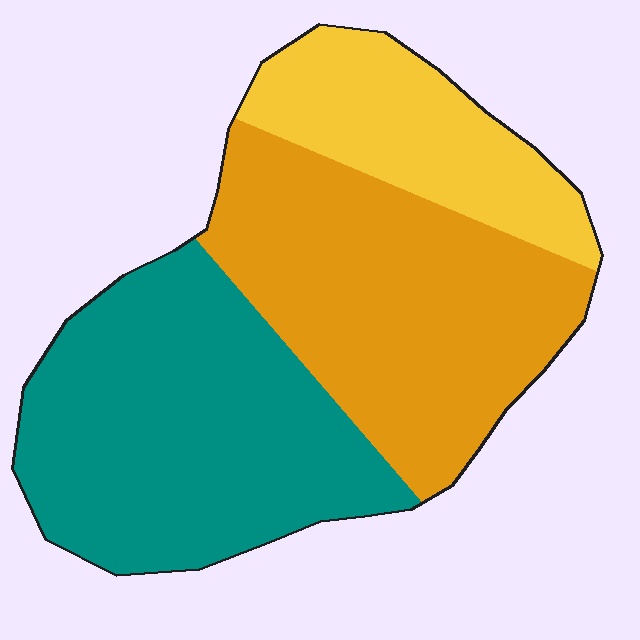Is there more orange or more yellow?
Orange.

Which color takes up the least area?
Yellow, at roughly 20%.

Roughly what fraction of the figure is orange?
Orange takes up about two fifths (2/5) of the figure.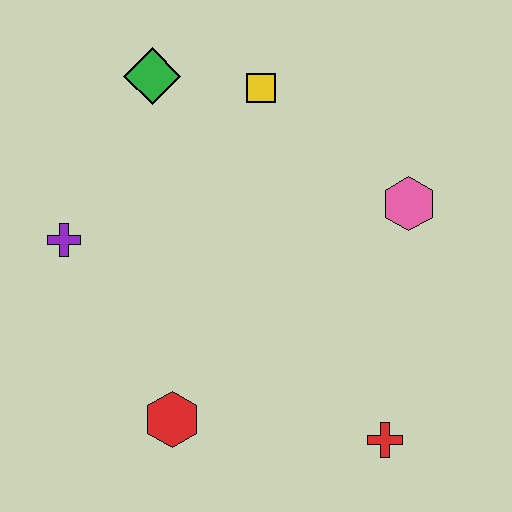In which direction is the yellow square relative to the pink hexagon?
The yellow square is to the left of the pink hexagon.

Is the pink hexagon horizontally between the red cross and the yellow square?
No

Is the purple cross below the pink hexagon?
Yes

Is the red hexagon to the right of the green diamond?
Yes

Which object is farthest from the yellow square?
The red cross is farthest from the yellow square.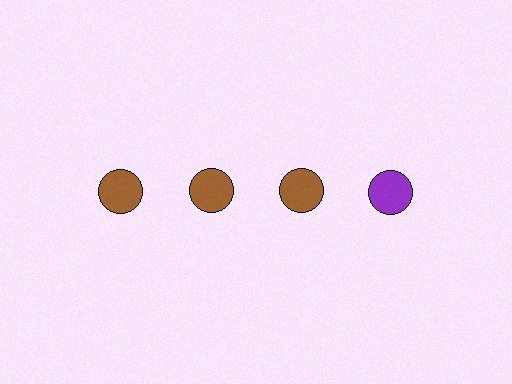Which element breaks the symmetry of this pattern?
The purple circle in the top row, second from right column breaks the symmetry. All other shapes are brown circles.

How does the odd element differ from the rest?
It has a different color: purple instead of brown.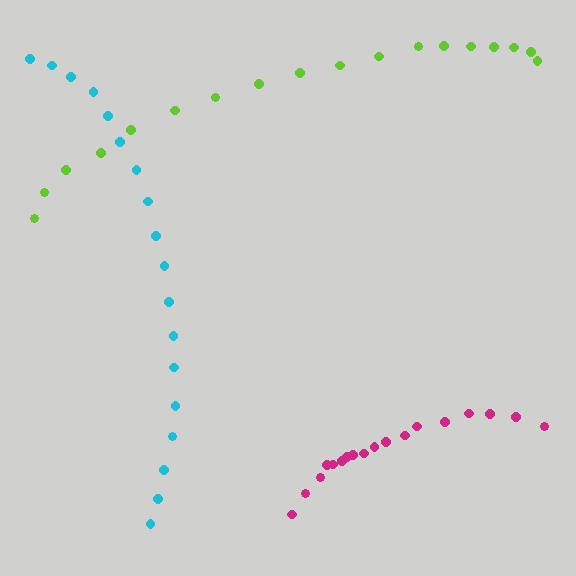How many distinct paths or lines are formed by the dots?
There are 3 distinct paths.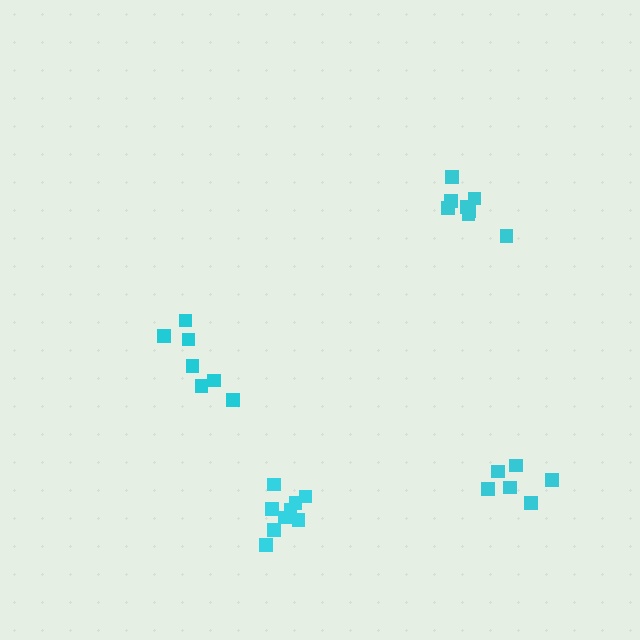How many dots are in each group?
Group 1: 8 dots, Group 2: 9 dots, Group 3: 6 dots, Group 4: 7 dots (30 total).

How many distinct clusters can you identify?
There are 4 distinct clusters.